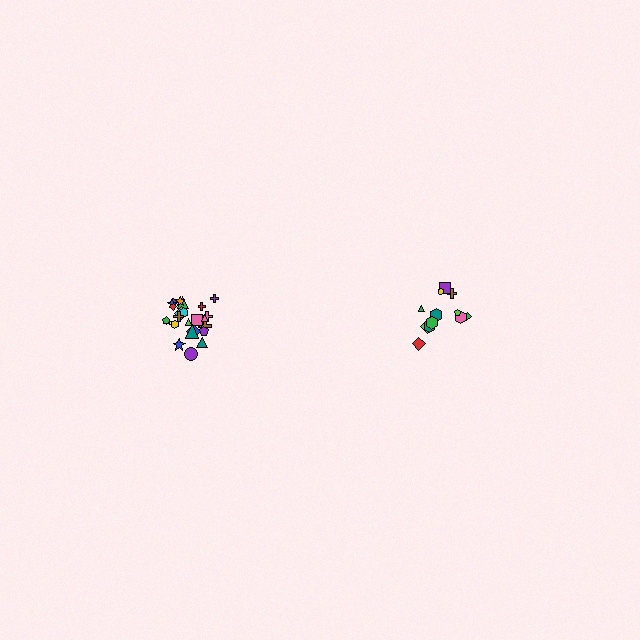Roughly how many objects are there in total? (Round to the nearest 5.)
Roughly 35 objects in total.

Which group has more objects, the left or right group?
The left group.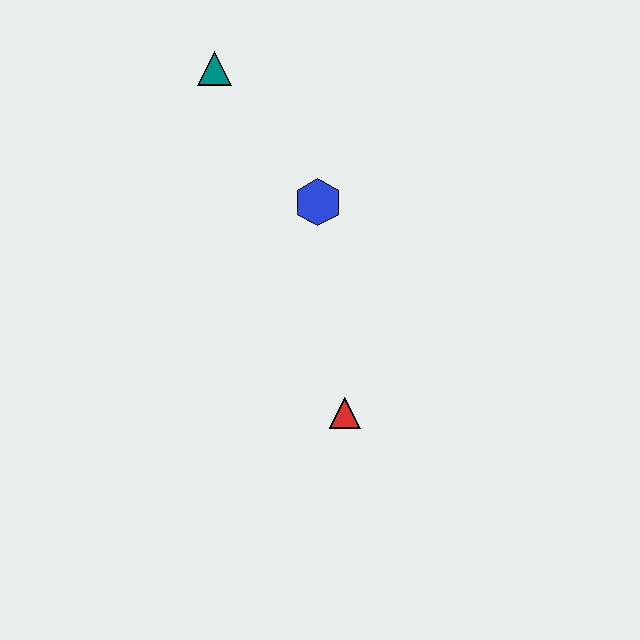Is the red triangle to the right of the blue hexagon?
Yes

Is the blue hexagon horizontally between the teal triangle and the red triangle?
Yes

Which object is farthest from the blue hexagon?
The red triangle is farthest from the blue hexagon.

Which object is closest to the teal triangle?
The blue hexagon is closest to the teal triangle.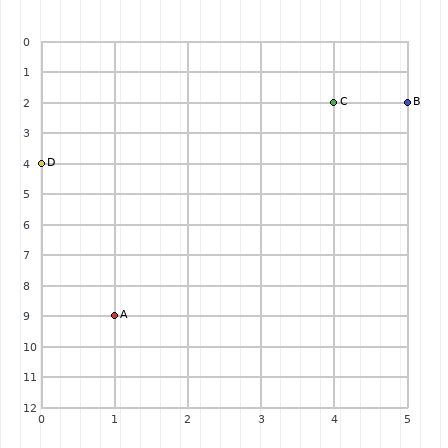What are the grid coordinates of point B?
Point B is at grid coordinates (5, 2).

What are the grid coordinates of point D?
Point D is at grid coordinates (0, 4).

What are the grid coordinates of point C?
Point C is at grid coordinates (4, 2).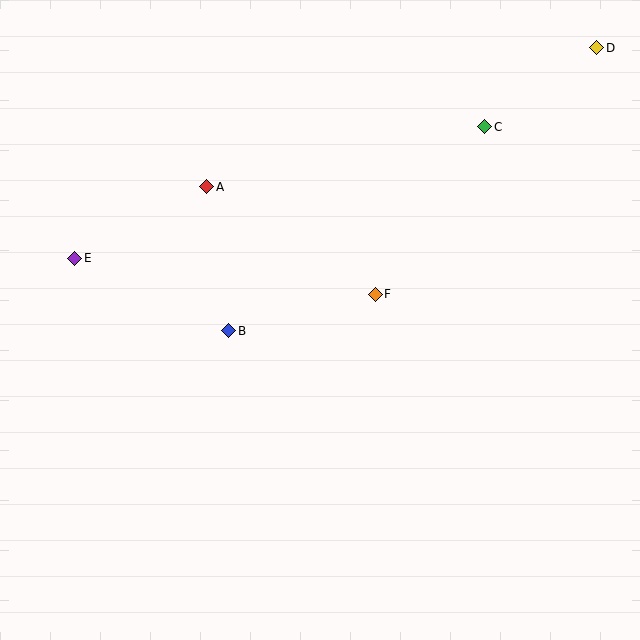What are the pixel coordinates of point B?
Point B is at (229, 331).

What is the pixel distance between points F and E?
The distance between F and E is 303 pixels.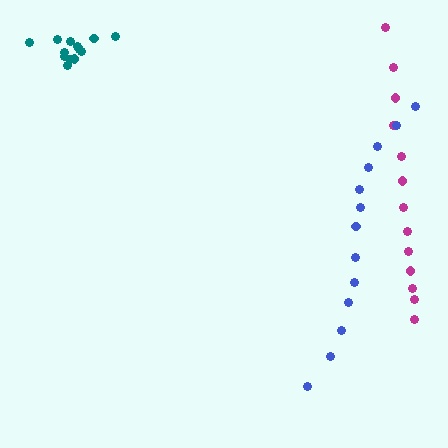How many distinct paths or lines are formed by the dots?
There are 3 distinct paths.